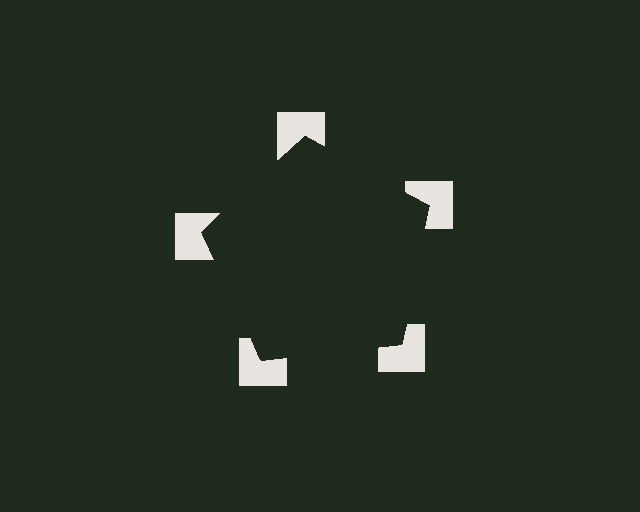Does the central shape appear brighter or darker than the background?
It typically appears slightly darker than the background, even though no actual brightness change is drawn.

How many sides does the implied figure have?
5 sides.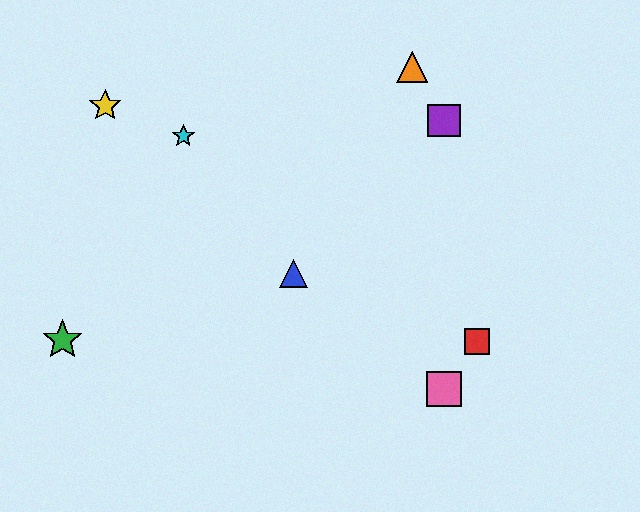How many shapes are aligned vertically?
2 shapes (the purple square, the pink square) are aligned vertically.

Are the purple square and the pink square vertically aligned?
Yes, both are at x≈444.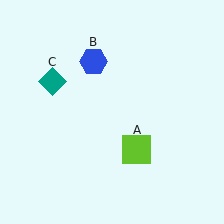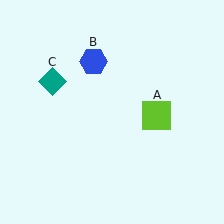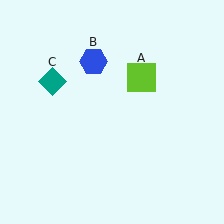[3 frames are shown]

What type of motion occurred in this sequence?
The lime square (object A) rotated counterclockwise around the center of the scene.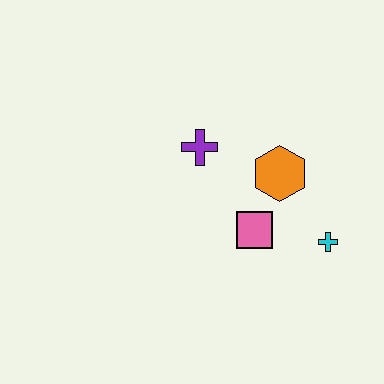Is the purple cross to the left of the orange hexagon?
Yes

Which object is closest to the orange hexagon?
The pink square is closest to the orange hexagon.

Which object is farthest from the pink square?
The purple cross is farthest from the pink square.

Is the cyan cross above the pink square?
No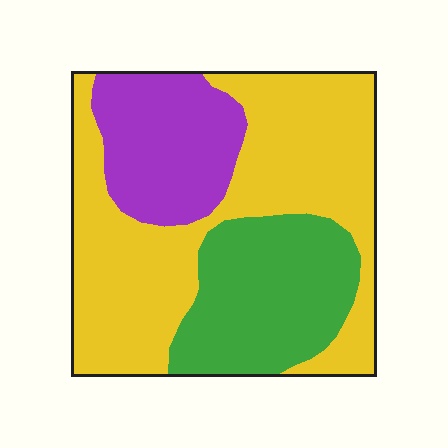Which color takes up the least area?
Purple, at roughly 20%.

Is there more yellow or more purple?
Yellow.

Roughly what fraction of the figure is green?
Green takes up between a quarter and a half of the figure.